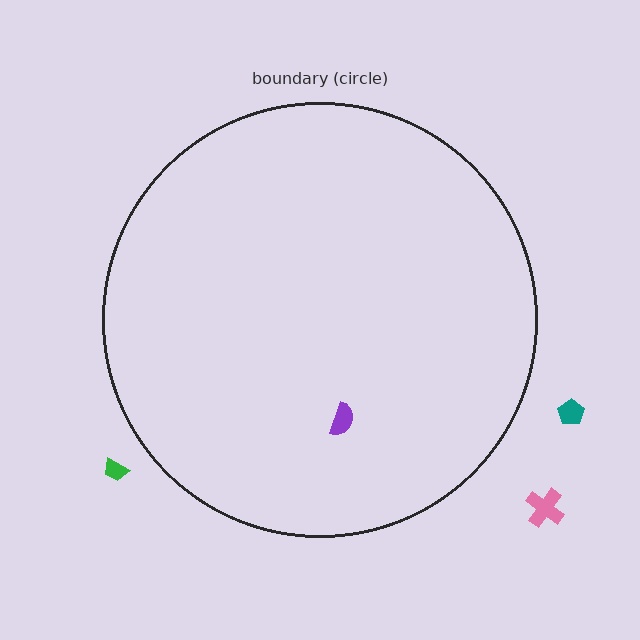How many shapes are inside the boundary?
1 inside, 3 outside.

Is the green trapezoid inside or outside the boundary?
Outside.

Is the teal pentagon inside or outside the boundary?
Outside.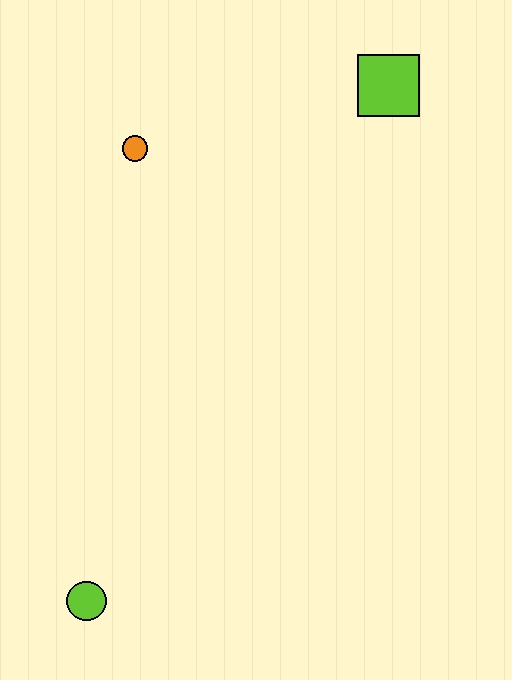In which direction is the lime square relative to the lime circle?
The lime square is above the lime circle.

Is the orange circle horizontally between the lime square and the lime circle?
Yes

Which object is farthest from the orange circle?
The lime circle is farthest from the orange circle.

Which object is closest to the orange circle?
The lime square is closest to the orange circle.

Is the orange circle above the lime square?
No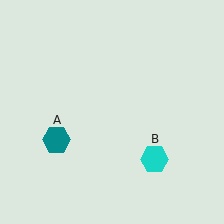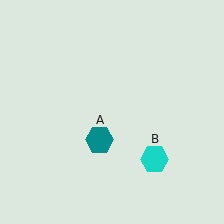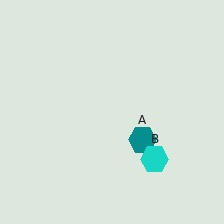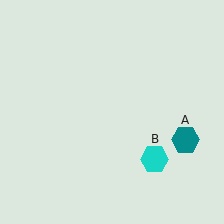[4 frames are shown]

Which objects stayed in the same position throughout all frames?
Cyan hexagon (object B) remained stationary.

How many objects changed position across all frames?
1 object changed position: teal hexagon (object A).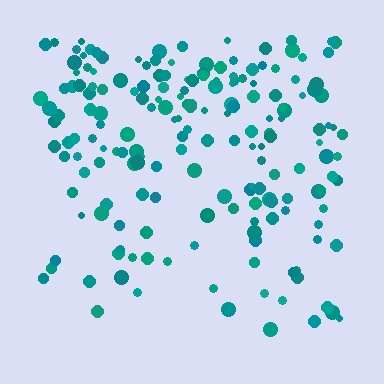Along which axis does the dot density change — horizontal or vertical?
Vertical.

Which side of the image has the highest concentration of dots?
The top.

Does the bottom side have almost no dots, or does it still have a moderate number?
Still a moderate number, just noticeably fewer than the top.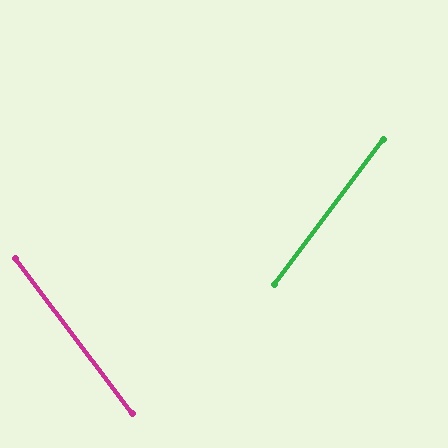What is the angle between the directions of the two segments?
Approximately 74 degrees.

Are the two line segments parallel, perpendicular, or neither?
Neither parallel nor perpendicular — they differ by about 74°.